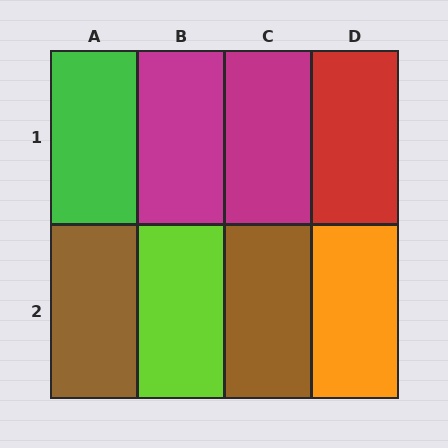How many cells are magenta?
2 cells are magenta.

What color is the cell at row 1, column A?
Green.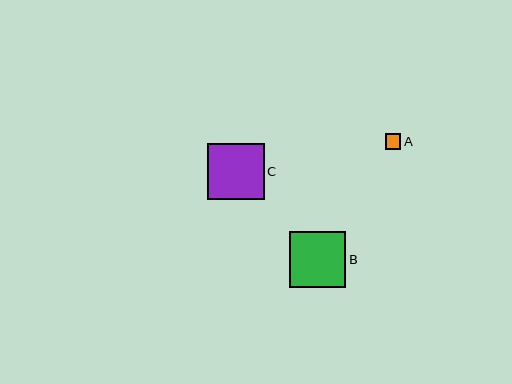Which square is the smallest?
Square A is the smallest with a size of approximately 15 pixels.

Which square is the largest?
Square C is the largest with a size of approximately 56 pixels.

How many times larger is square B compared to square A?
Square B is approximately 3.6 times the size of square A.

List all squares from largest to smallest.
From largest to smallest: C, B, A.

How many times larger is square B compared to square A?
Square B is approximately 3.6 times the size of square A.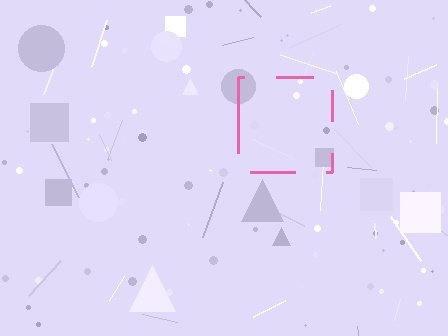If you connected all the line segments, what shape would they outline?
They would outline a square.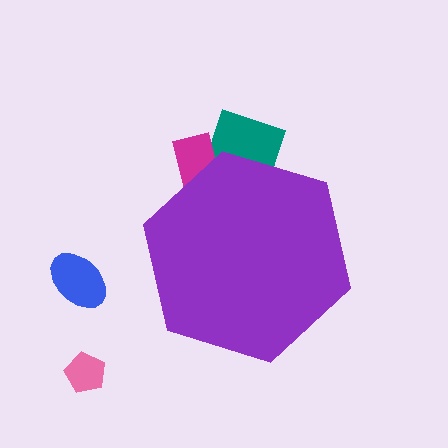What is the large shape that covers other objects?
A purple hexagon.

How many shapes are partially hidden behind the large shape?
2 shapes are partially hidden.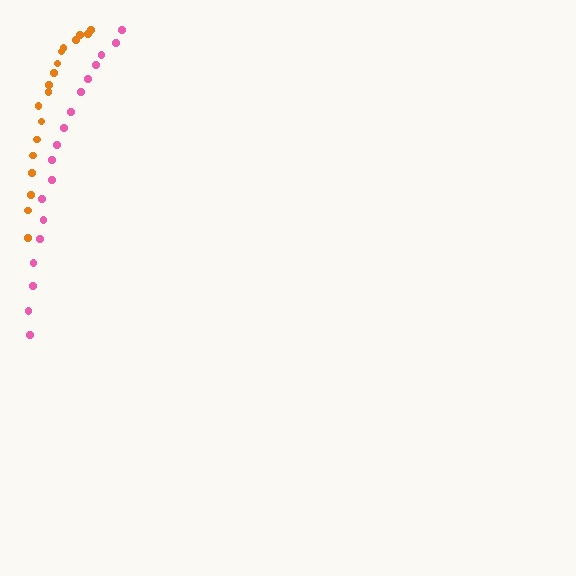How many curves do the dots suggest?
There are 2 distinct paths.